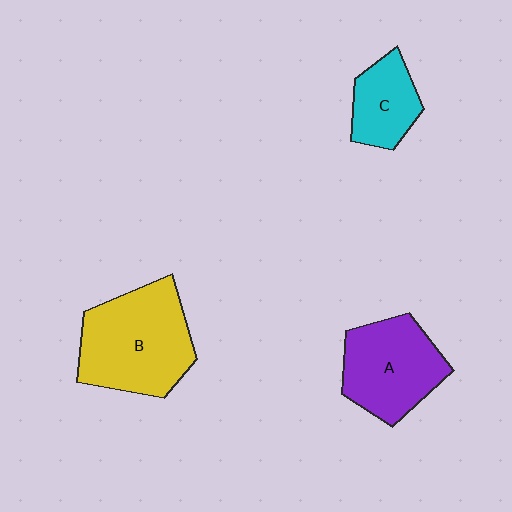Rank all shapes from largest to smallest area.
From largest to smallest: B (yellow), A (purple), C (cyan).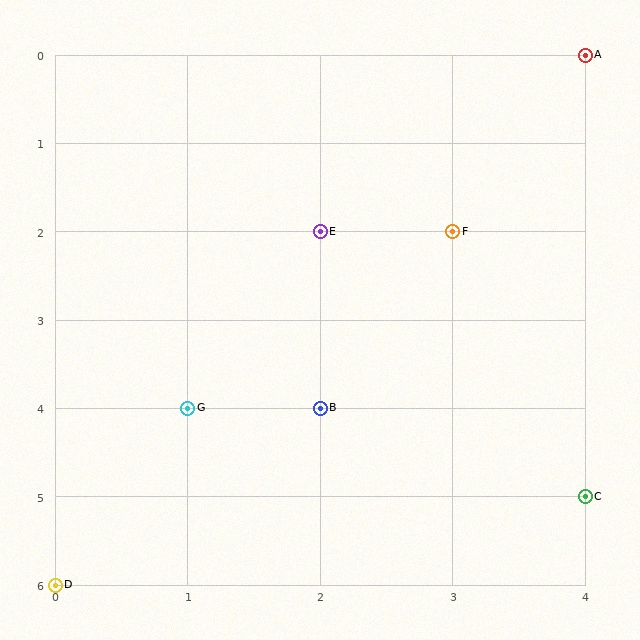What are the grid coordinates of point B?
Point B is at grid coordinates (2, 4).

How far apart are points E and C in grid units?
Points E and C are 2 columns and 3 rows apart (about 3.6 grid units diagonally).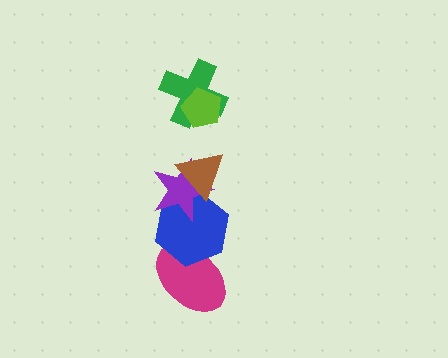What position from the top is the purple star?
The purple star is 4th from the top.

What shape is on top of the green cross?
The lime pentagon is on top of the green cross.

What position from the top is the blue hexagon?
The blue hexagon is 5th from the top.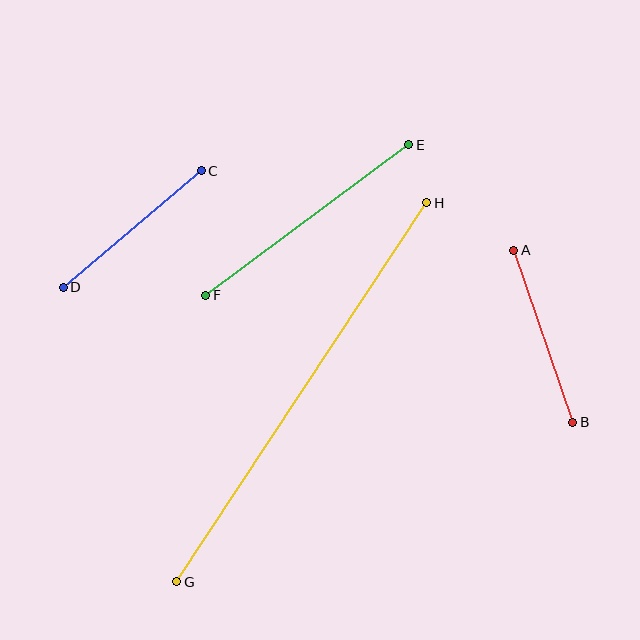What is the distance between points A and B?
The distance is approximately 182 pixels.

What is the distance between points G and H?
The distance is approximately 454 pixels.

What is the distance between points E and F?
The distance is approximately 252 pixels.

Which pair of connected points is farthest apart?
Points G and H are farthest apart.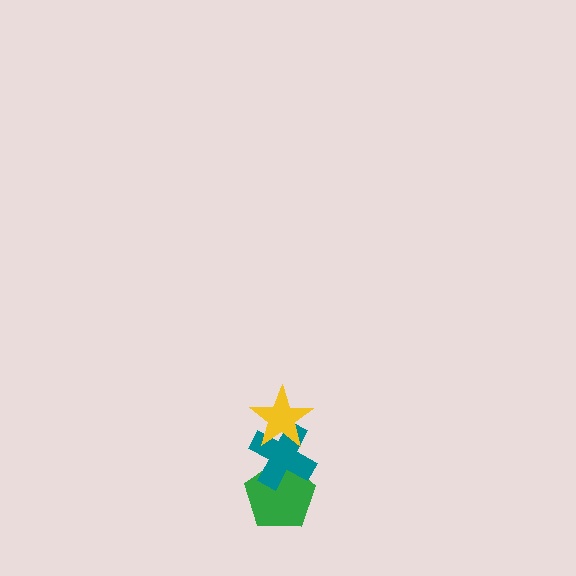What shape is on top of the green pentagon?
The teal cross is on top of the green pentagon.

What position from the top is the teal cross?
The teal cross is 2nd from the top.